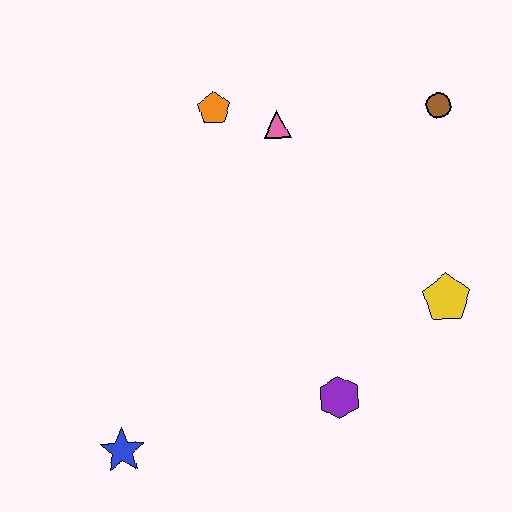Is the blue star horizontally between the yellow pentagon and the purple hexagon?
No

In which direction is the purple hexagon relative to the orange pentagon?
The purple hexagon is below the orange pentagon.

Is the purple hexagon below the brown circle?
Yes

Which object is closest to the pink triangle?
The orange pentagon is closest to the pink triangle.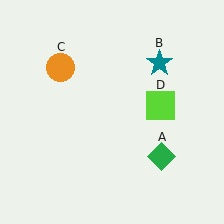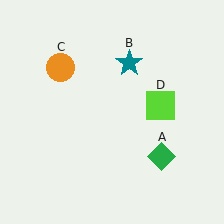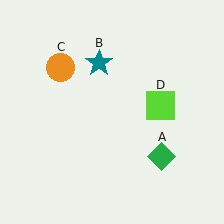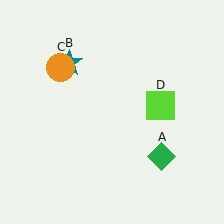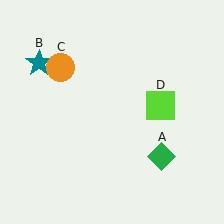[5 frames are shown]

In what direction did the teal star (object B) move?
The teal star (object B) moved left.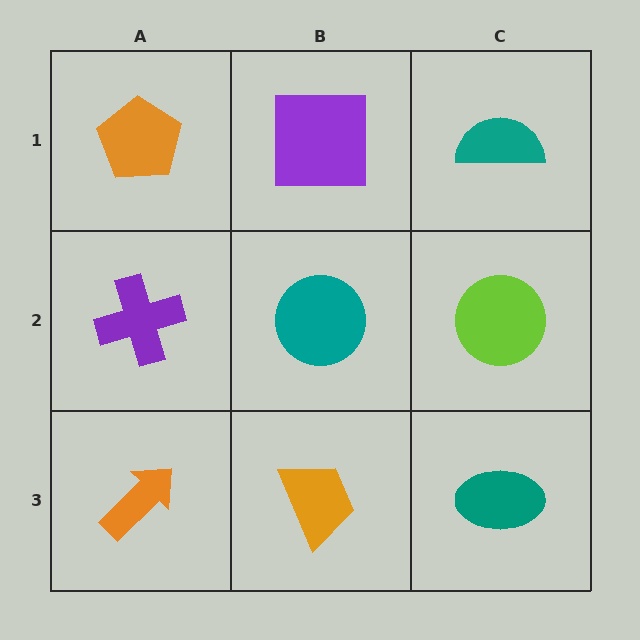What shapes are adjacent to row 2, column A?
An orange pentagon (row 1, column A), an orange arrow (row 3, column A), a teal circle (row 2, column B).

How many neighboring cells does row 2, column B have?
4.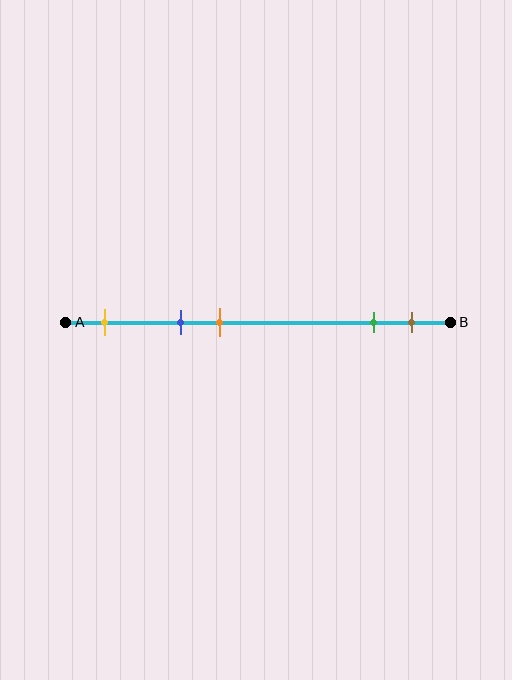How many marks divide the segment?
There are 5 marks dividing the segment.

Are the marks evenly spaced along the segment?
No, the marks are not evenly spaced.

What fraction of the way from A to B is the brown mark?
The brown mark is approximately 90% (0.9) of the way from A to B.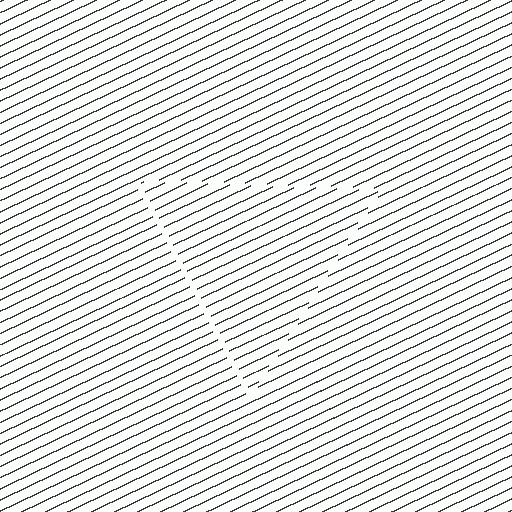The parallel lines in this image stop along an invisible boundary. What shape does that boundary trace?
An illusory triangle. The interior of the shape contains the same grating, shifted by half a period — the contour is defined by the phase discontinuity where line-ends from the inner and outer gratings abut.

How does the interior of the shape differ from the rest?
The interior of the shape contains the same grating, shifted by half a period — the contour is defined by the phase discontinuity where line-ends from the inner and outer gratings abut.